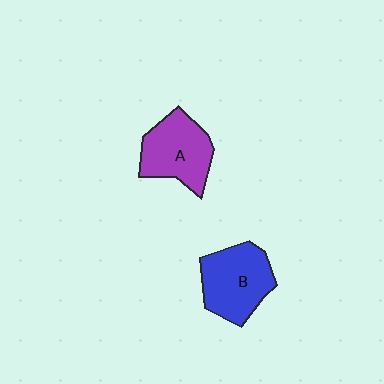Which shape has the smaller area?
Shape A (purple).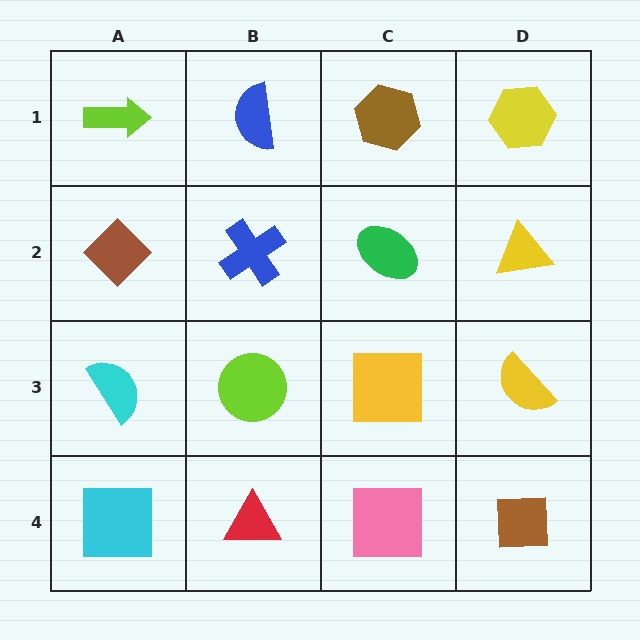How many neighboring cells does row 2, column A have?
3.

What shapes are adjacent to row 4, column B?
A lime circle (row 3, column B), a cyan square (row 4, column A), a pink square (row 4, column C).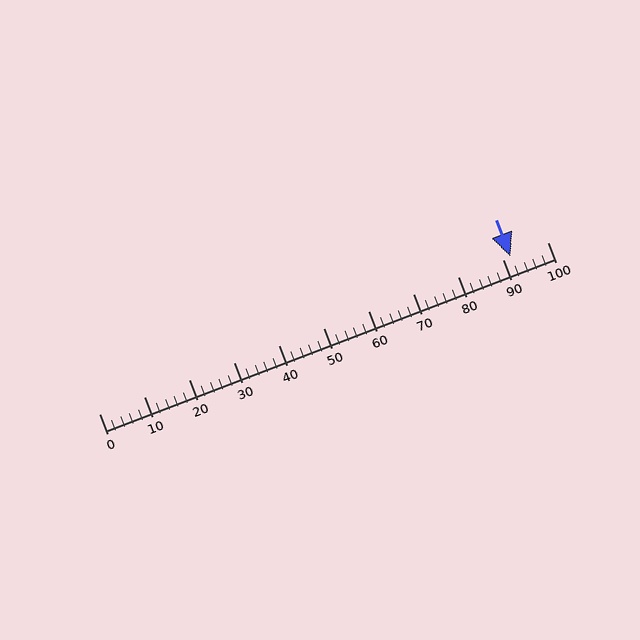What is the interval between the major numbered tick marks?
The major tick marks are spaced 10 units apart.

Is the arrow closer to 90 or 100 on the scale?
The arrow is closer to 90.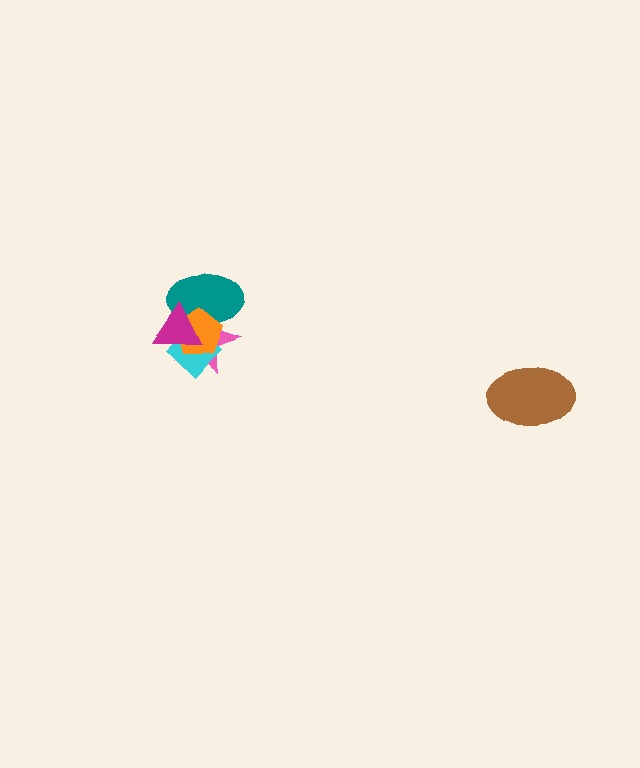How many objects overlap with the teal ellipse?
4 objects overlap with the teal ellipse.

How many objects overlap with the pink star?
4 objects overlap with the pink star.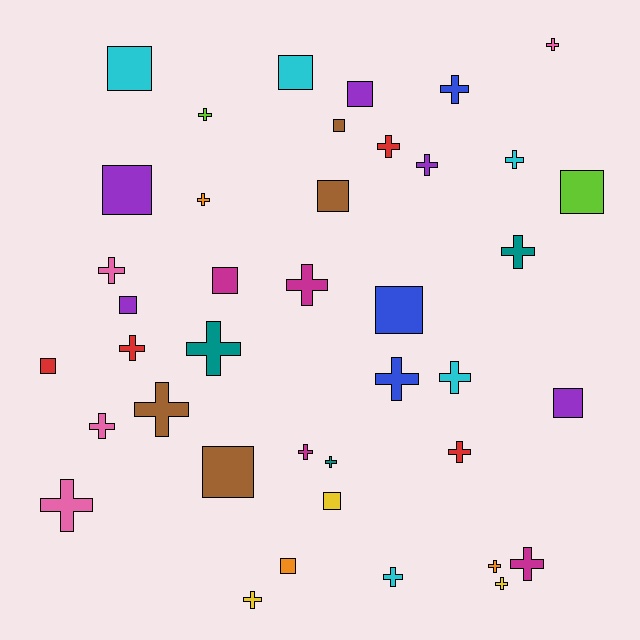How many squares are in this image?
There are 15 squares.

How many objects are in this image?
There are 40 objects.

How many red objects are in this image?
There are 4 red objects.